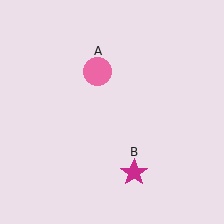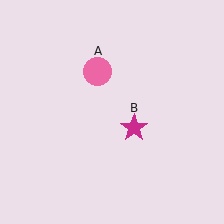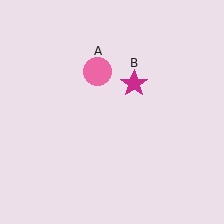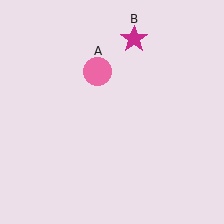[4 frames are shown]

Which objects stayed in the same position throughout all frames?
Pink circle (object A) remained stationary.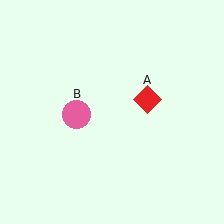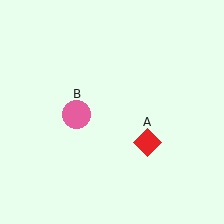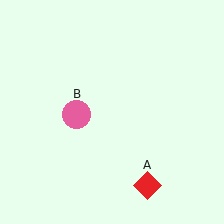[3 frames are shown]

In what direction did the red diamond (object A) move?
The red diamond (object A) moved down.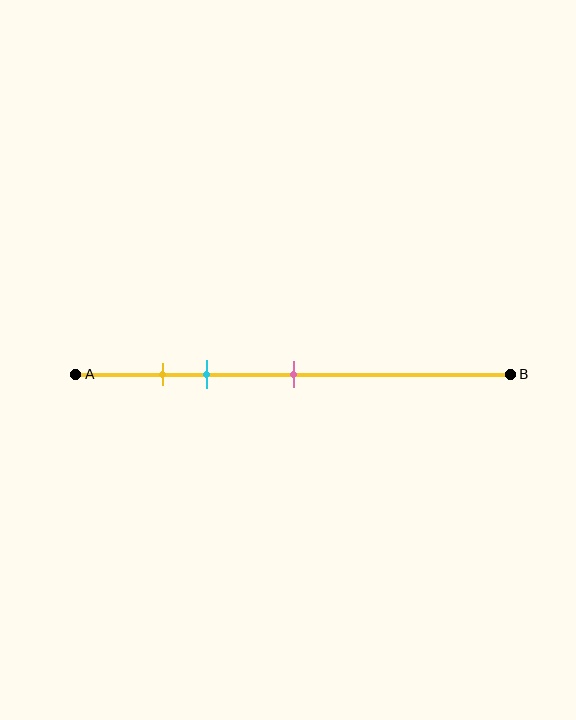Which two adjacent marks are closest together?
The yellow and cyan marks are the closest adjacent pair.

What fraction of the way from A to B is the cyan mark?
The cyan mark is approximately 30% (0.3) of the way from A to B.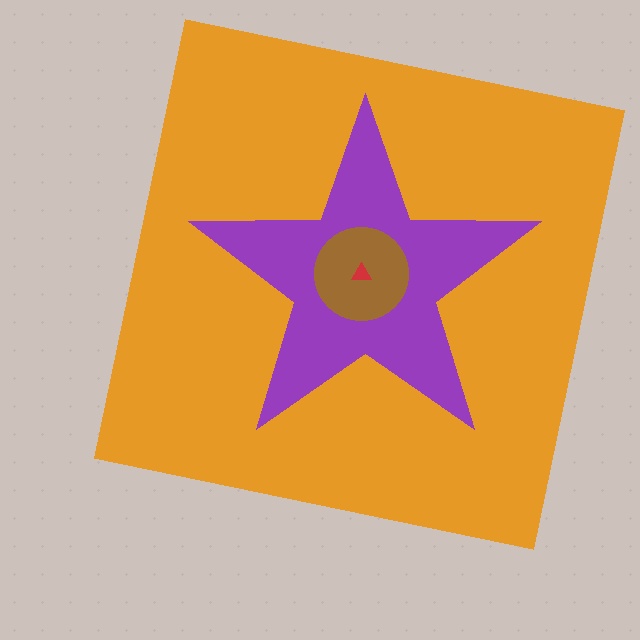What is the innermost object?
The red triangle.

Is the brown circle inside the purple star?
Yes.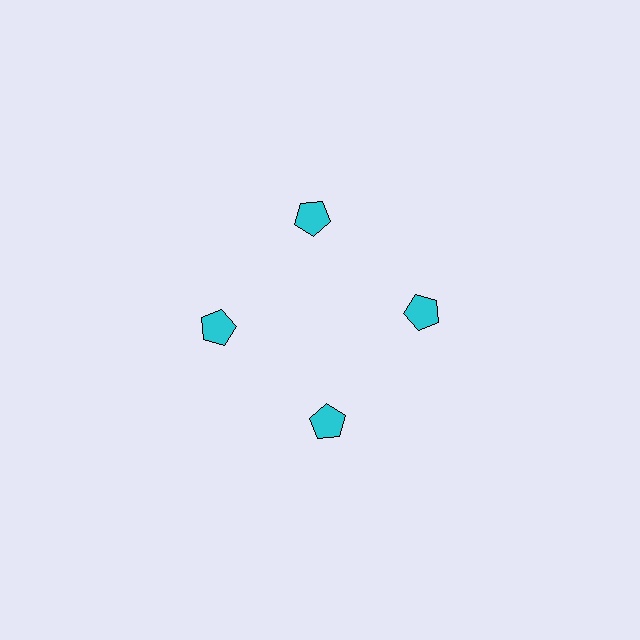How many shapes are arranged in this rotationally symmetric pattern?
There are 4 shapes, arranged in 4 groups of 1.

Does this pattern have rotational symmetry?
Yes, this pattern has 4-fold rotational symmetry. It looks the same after rotating 90 degrees around the center.